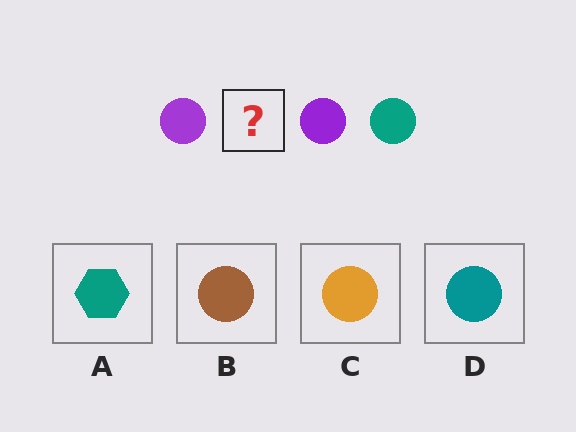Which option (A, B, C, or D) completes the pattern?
D.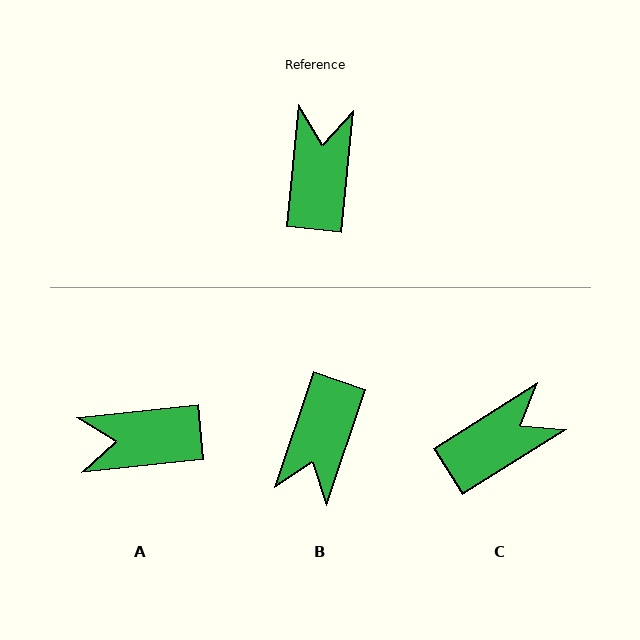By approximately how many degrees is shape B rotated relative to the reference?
Approximately 167 degrees counter-clockwise.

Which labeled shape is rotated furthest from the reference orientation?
B, about 167 degrees away.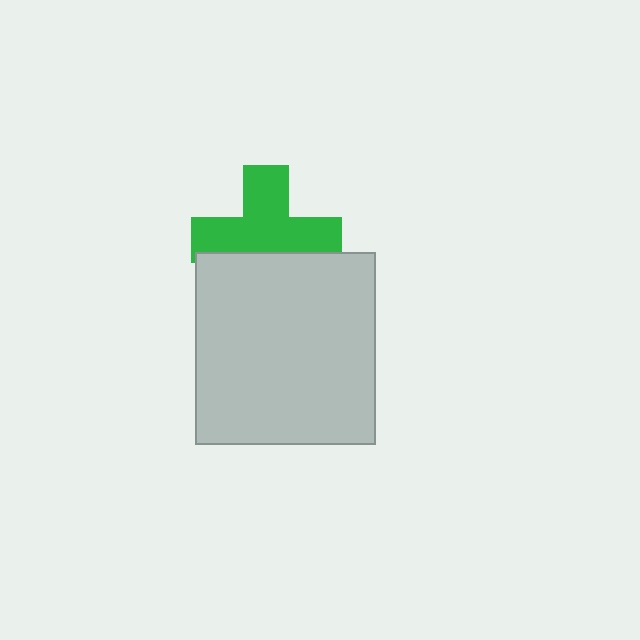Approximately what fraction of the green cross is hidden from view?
Roughly 35% of the green cross is hidden behind the light gray rectangle.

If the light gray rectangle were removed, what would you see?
You would see the complete green cross.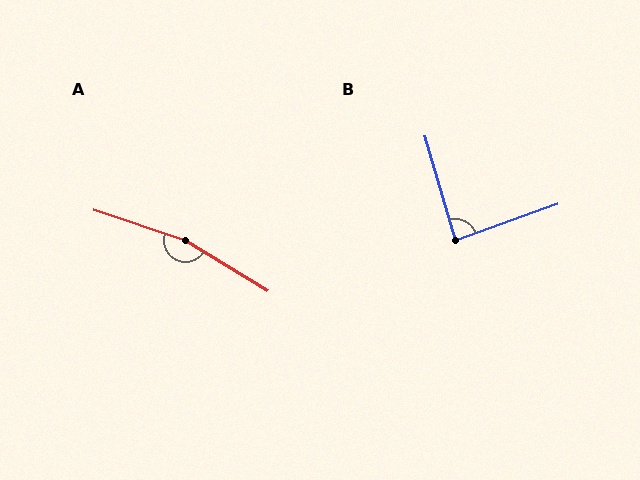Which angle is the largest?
A, at approximately 167 degrees.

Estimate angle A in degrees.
Approximately 167 degrees.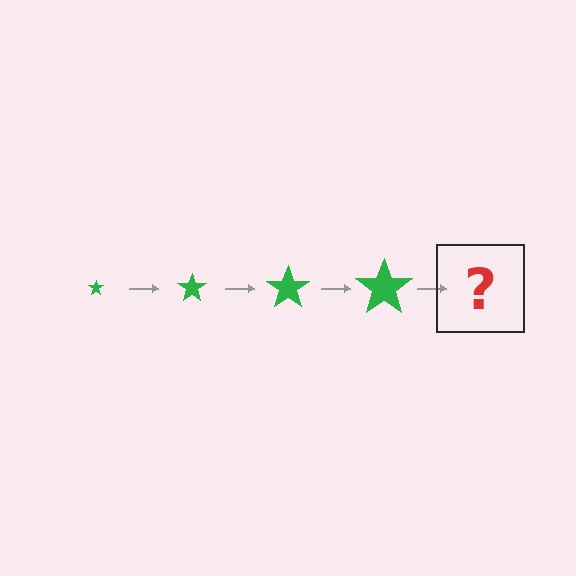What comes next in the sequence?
The next element should be a green star, larger than the previous one.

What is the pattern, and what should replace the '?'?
The pattern is that the star gets progressively larger each step. The '?' should be a green star, larger than the previous one.